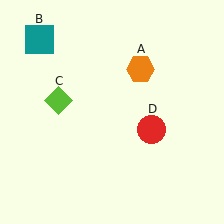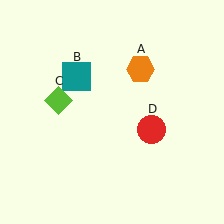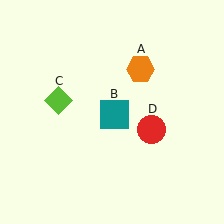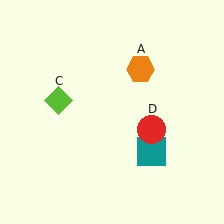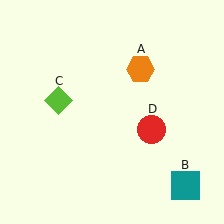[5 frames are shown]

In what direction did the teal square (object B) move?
The teal square (object B) moved down and to the right.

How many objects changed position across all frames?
1 object changed position: teal square (object B).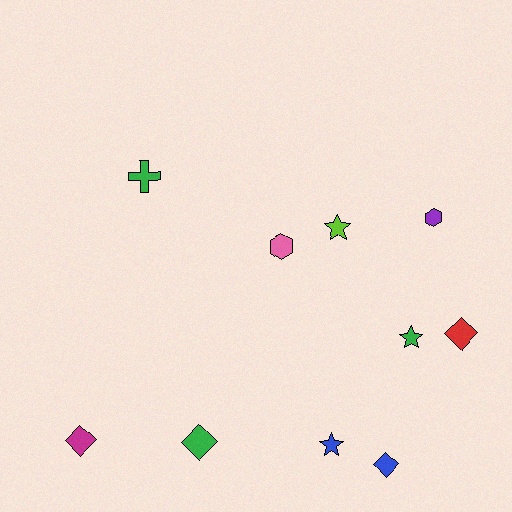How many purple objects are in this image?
There is 1 purple object.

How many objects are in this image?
There are 10 objects.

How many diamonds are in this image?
There are 4 diamonds.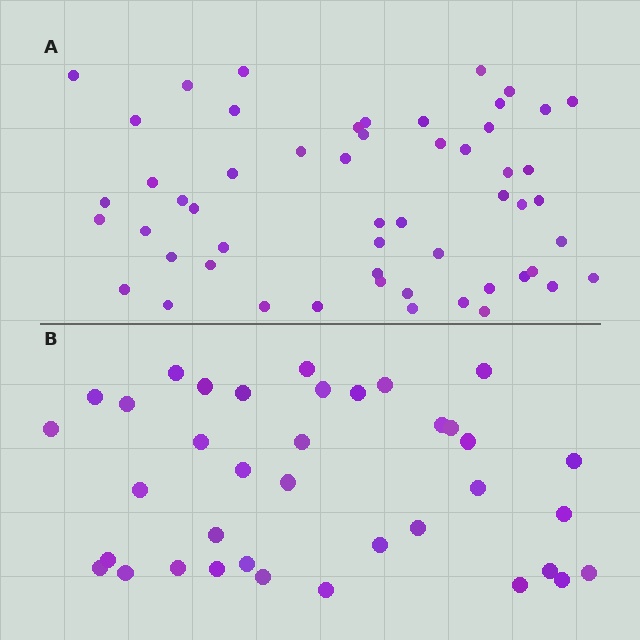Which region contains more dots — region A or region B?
Region A (the top region) has more dots.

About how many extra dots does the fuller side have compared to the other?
Region A has approximately 15 more dots than region B.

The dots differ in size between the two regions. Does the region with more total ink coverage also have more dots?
No. Region B has more total ink coverage because its dots are larger, but region A actually contains more individual dots. Total area can be misleading — the number of items is what matters here.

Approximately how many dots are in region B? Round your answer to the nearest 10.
About 40 dots. (The exact count is 37, which rounds to 40.)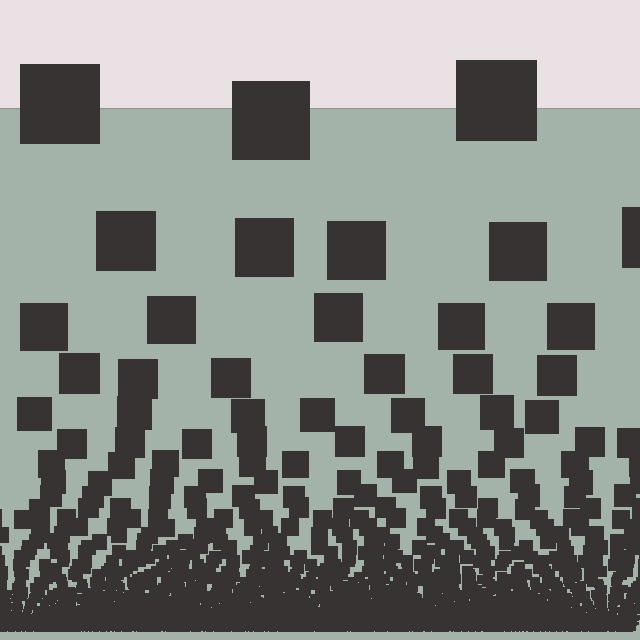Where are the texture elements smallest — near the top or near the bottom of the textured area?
Near the bottom.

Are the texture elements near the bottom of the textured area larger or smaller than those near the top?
Smaller. The gradient is inverted — elements near the bottom are smaller and denser.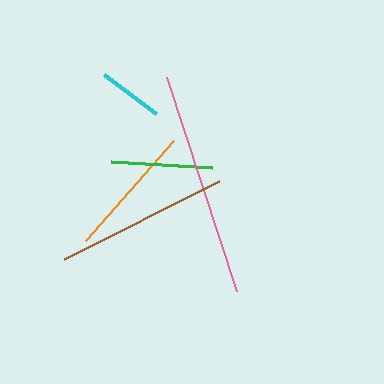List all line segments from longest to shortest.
From longest to shortest: pink, brown, orange, green, cyan.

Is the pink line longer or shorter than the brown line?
The pink line is longer than the brown line.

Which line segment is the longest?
The pink line is the longest at approximately 225 pixels.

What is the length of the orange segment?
The orange segment is approximately 133 pixels long.